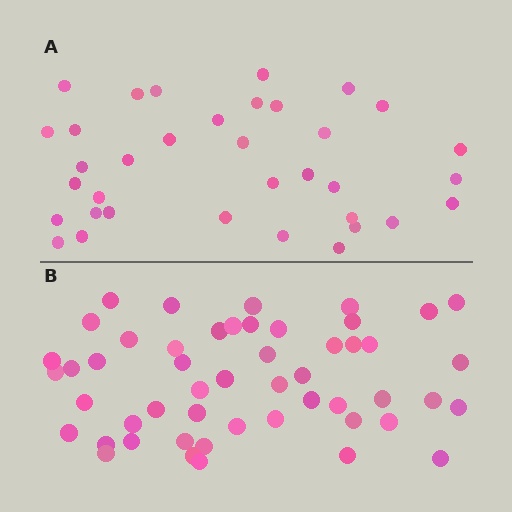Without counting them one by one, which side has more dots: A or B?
Region B (the bottom region) has more dots.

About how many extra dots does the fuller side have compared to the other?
Region B has approximately 15 more dots than region A.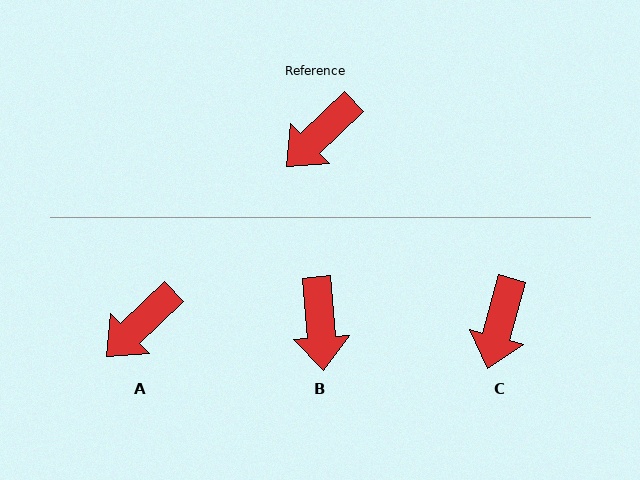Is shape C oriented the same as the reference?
No, it is off by about 31 degrees.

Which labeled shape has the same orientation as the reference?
A.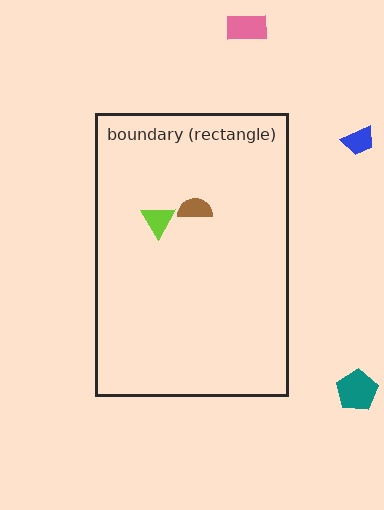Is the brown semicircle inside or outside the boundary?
Inside.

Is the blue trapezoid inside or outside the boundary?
Outside.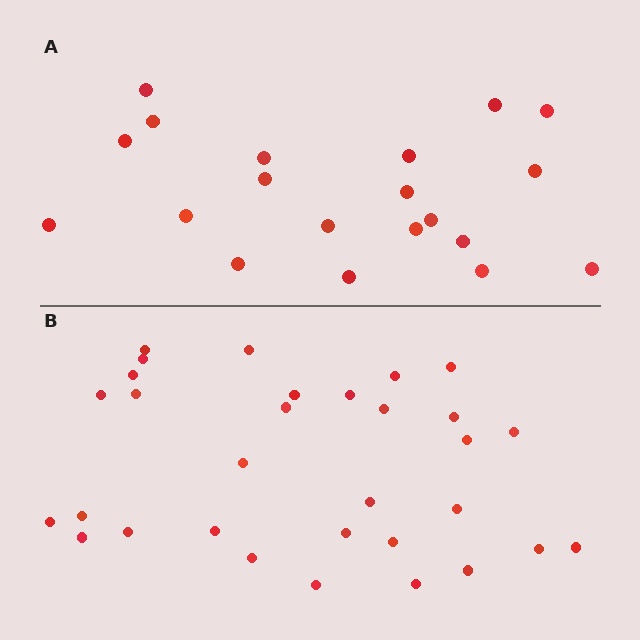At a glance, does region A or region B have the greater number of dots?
Region B (the bottom region) has more dots.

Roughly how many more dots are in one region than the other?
Region B has roughly 12 or so more dots than region A.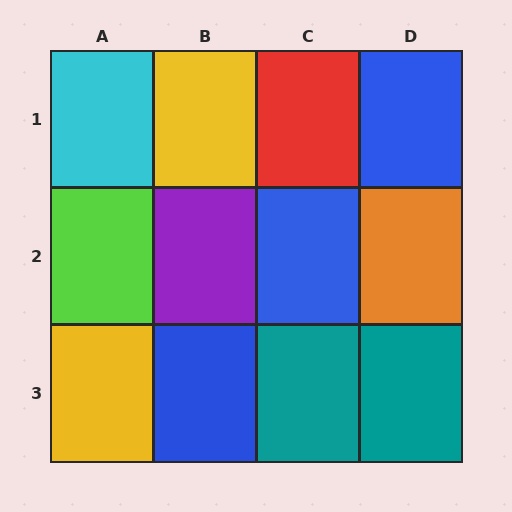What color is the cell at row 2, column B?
Purple.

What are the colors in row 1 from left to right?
Cyan, yellow, red, blue.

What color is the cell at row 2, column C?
Blue.